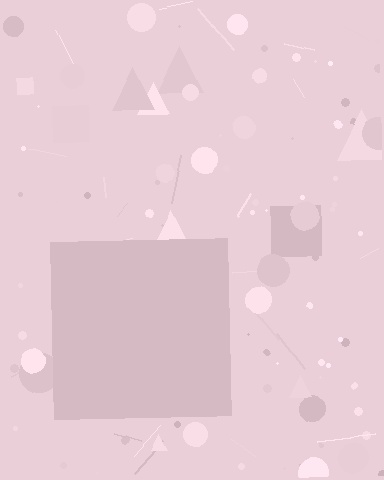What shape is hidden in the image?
A square is hidden in the image.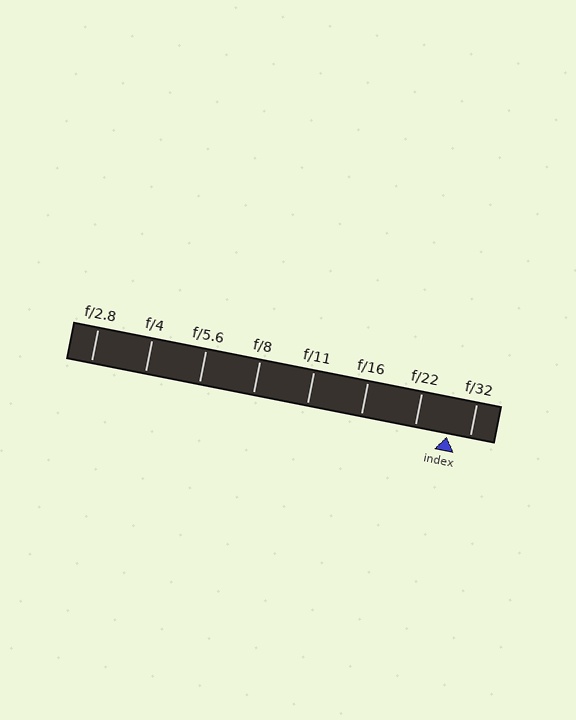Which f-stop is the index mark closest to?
The index mark is closest to f/32.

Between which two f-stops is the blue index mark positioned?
The index mark is between f/22 and f/32.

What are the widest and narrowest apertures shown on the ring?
The widest aperture shown is f/2.8 and the narrowest is f/32.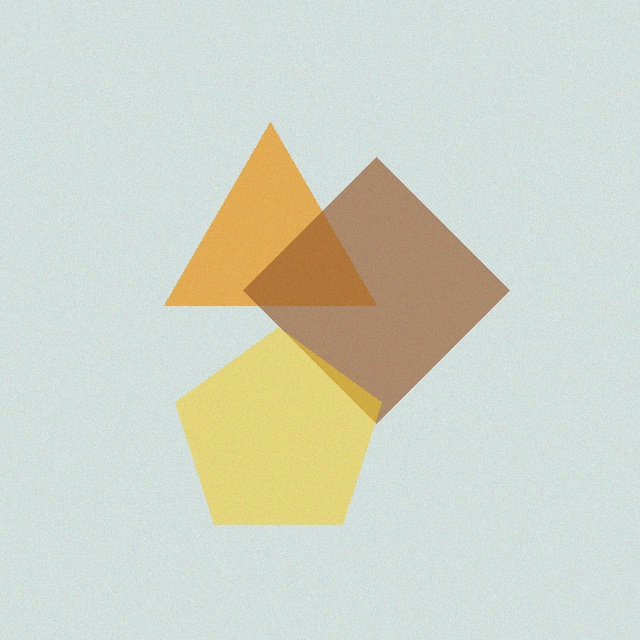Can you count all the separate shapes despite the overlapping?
Yes, there are 3 separate shapes.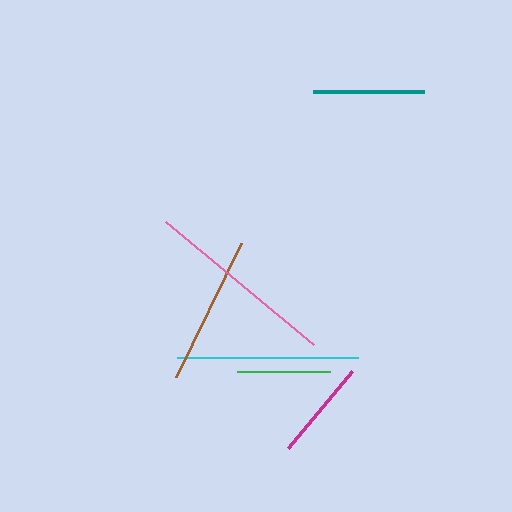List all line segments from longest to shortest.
From longest to shortest: pink, cyan, brown, teal, magenta, green.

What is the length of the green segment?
The green segment is approximately 94 pixels long.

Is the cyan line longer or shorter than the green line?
The cyan line is longer than the green line.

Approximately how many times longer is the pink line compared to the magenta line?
The pink line is approximately 1.9 times the length of the magenta line.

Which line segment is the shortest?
The green line is the shortest at approximately 94 pixels.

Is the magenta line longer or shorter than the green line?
The magenta line is longer than the green line.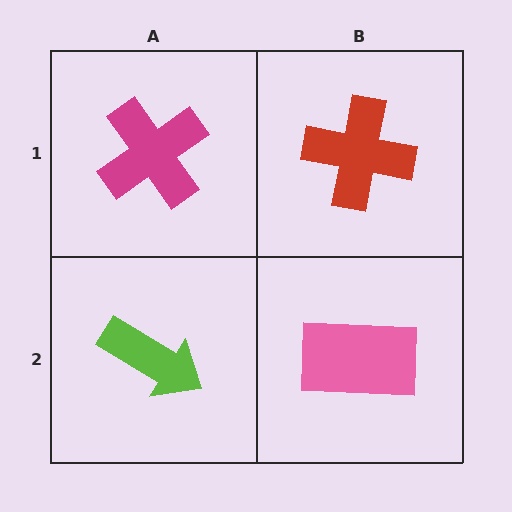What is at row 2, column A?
A lime arrow.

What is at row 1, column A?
A magenta cross.